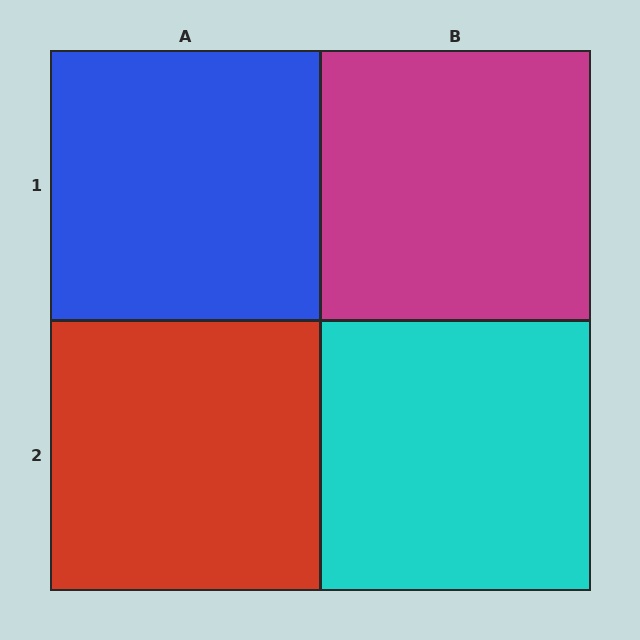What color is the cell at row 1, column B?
Magenta.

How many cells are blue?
1 cell is blue.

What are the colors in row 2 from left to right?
Red, cyan.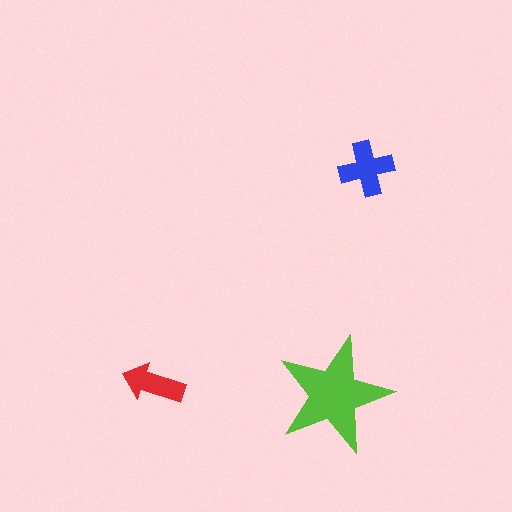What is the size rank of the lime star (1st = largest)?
1st.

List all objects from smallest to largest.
The red arrow, the blue cross, the lime star.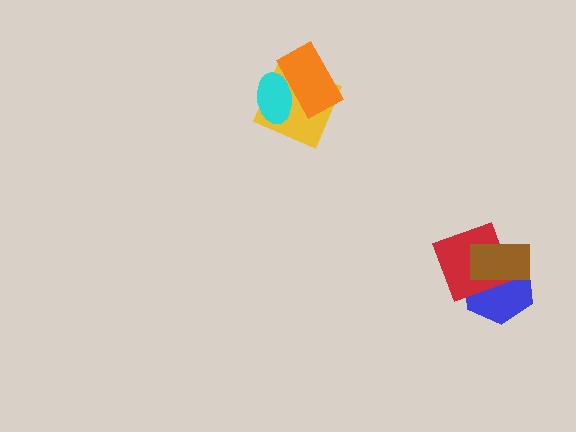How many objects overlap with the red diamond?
2 objects overlap with the red diamond.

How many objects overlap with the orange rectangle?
2 objects overlap with the orange rectangle.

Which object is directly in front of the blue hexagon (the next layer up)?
The red diamond is directly in front of the blue hexagon.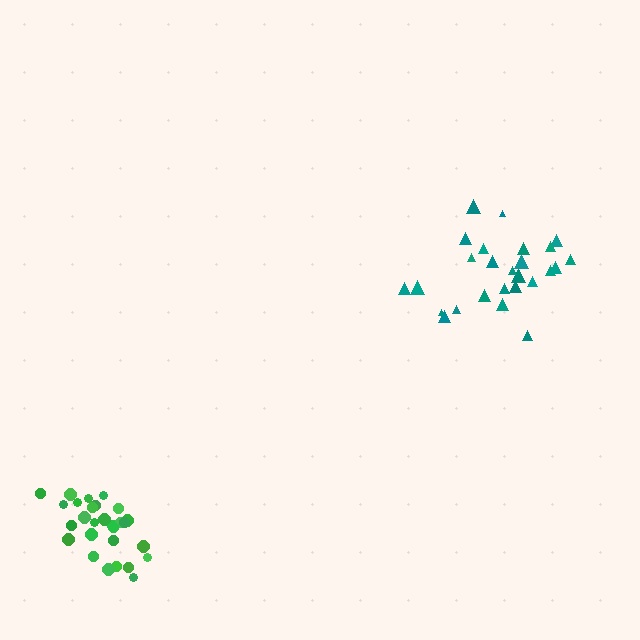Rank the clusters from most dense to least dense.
green, teal.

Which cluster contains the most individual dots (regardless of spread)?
Green (28).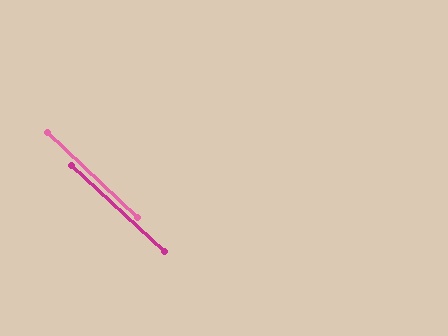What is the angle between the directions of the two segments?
Approximately 1 degree.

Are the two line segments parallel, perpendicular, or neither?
Parallel — their directions differ by only 1.2°.